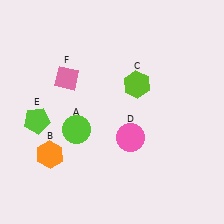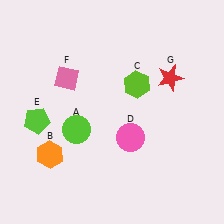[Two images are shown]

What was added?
A red star (G) was added in Image 2.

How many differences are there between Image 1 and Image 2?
There is 1 difference between the two images.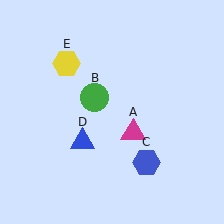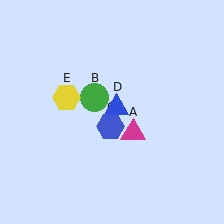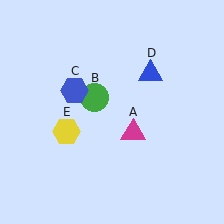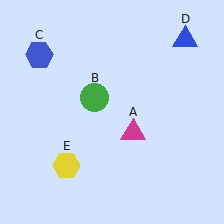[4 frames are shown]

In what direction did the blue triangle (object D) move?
The blue triangle (object D) moved up and to the right.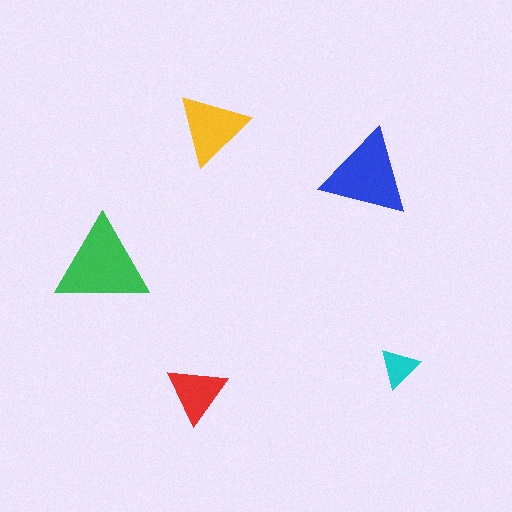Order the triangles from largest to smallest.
the green one, the blue one, the yellow one, the red one, the cyan one.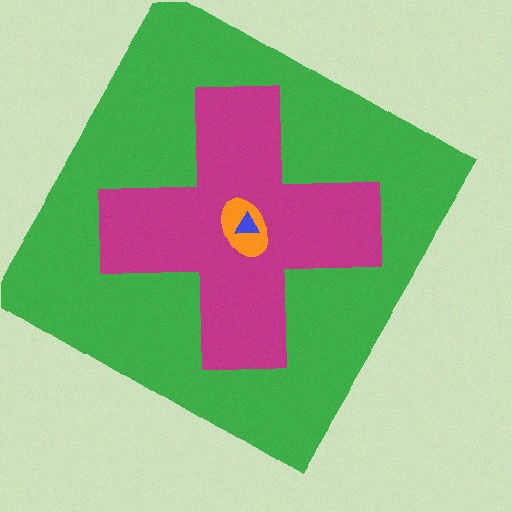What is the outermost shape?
The green diamond.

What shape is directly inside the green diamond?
The magenta cross.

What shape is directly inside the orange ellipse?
The blue triangle.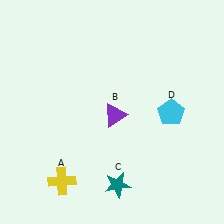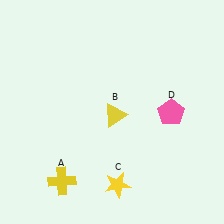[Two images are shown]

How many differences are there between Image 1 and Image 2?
There are 3 differences between the two images.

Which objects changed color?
B changed from purple to yellow. C changed from teal to yellow. D changed from cyan to pink.